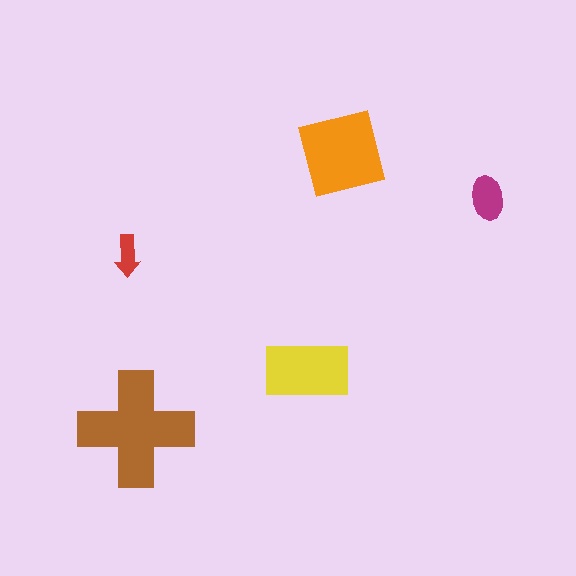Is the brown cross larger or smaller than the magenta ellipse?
Larger.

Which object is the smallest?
The red arrow.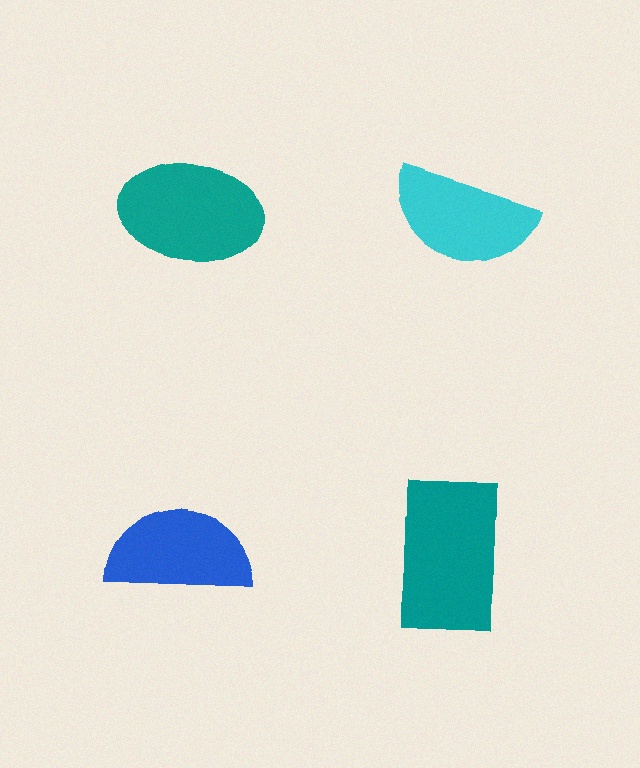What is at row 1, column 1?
A teal ellipse.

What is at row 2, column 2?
A teal rectangle.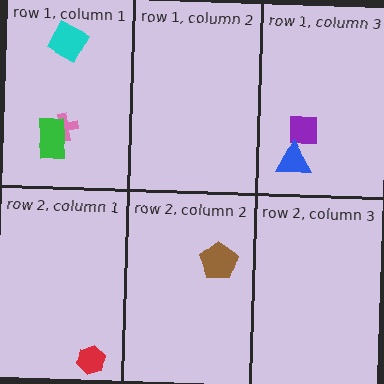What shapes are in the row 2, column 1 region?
The red hexagon.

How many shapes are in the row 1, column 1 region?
3.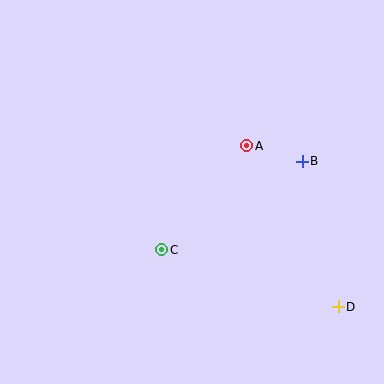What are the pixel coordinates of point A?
Point A is at (247, 146).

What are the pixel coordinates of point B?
Point B is at (302, 161).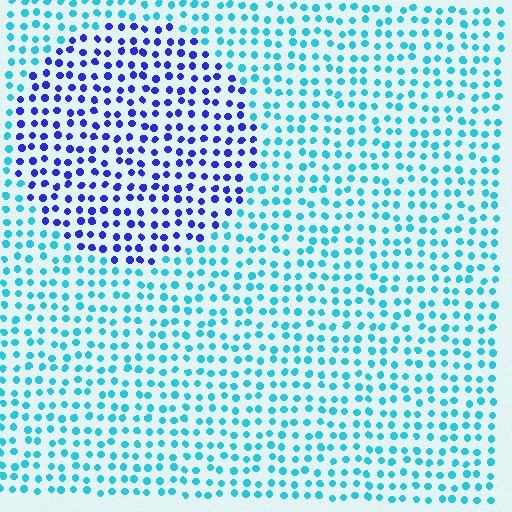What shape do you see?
I see a circle.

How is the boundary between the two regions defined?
The boundary is defined purely by a slight shift in hue (about 52 degrees). Spacing, size, and orientation are identical on both sides.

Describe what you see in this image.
The image is filled with small cyan elements in a uniform arrangement. A circle-shaped region is visible where the elements are tinted to a slightly different hue, forming a subtle color boundary.